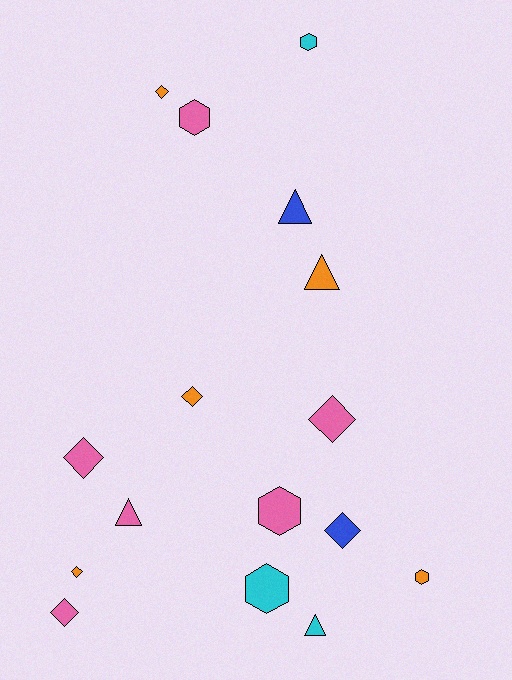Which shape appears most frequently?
Diamond, with 7 objects.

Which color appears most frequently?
Pink, with 6 objects.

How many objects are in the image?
There are 16 objects.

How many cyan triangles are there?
There is 1 cyan triangle.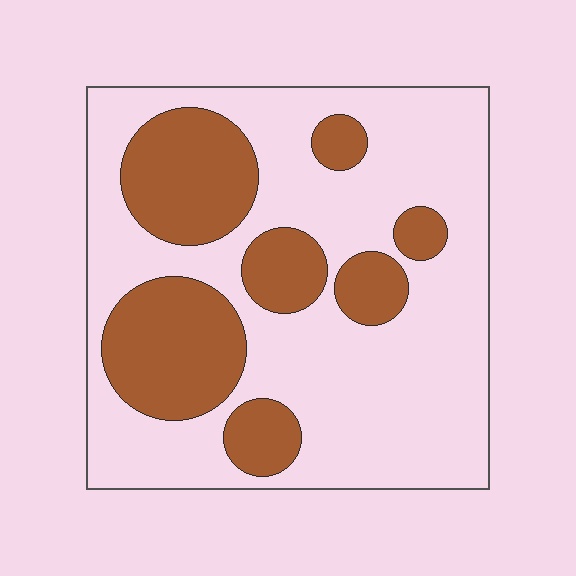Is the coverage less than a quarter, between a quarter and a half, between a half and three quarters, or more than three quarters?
Between a quarter and a half.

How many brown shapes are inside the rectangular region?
7.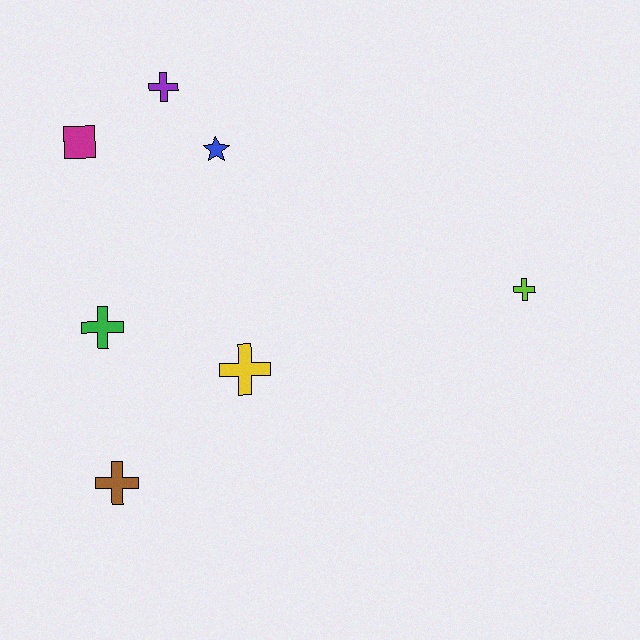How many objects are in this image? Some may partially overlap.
There are 7 objects.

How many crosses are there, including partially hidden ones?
There are 5 crosses.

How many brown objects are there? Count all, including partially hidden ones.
There is 1 brown object.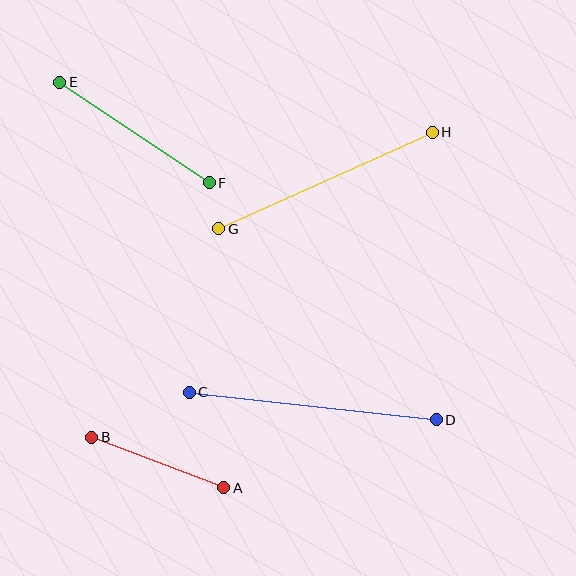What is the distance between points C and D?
The distance is approximately 249 pixels.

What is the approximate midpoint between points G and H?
The midpoint is at approximately (325, 180) pixels.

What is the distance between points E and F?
The distance is approximately 180 pixels.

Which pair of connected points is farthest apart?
Points C and D are farthest apart.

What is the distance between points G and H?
The distance is approximately 234 pixels.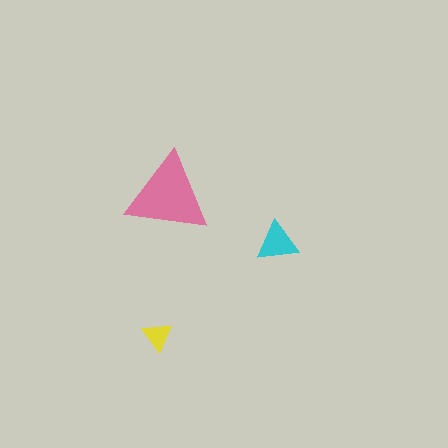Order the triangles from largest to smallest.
the pink one, the cyan one, the yellow one.